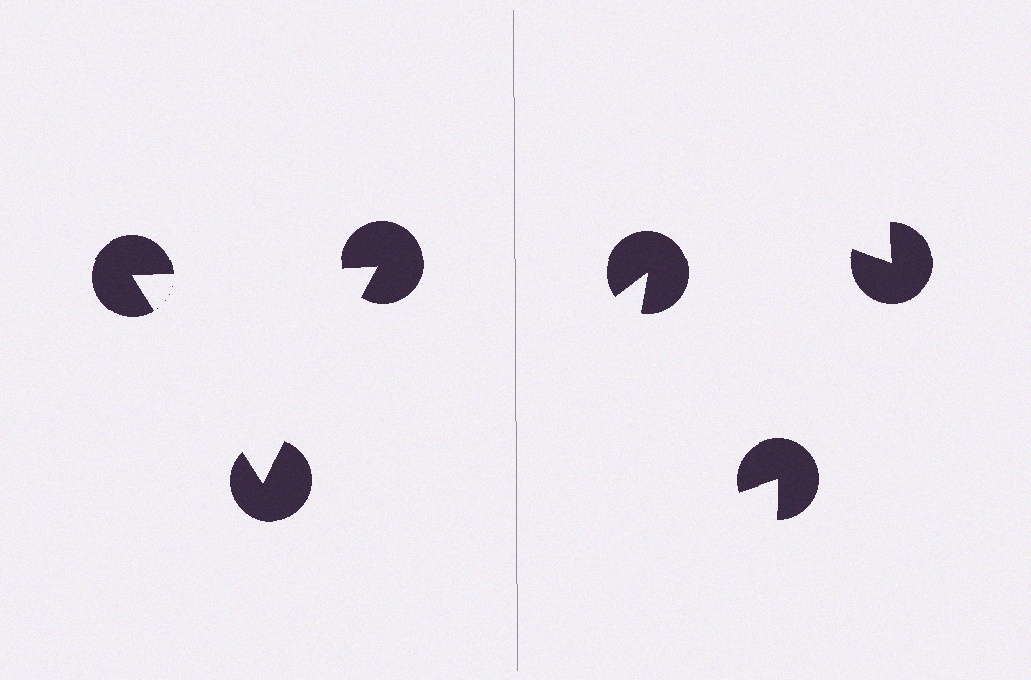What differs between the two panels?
The pac-man discs are positioned identically on both sides; only the wedge orientations differ. On the left they align to a triangle; on the right they are misaligned.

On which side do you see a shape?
An illusory triangle appears on the left side. On the right side the wedge cuts are rotated, so no coherent shape forms.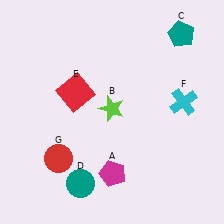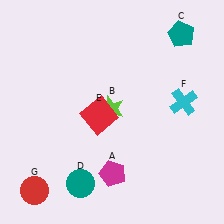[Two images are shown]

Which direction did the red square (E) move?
The red square (E) moved right.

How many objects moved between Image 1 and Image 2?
2 objects moved between the two images.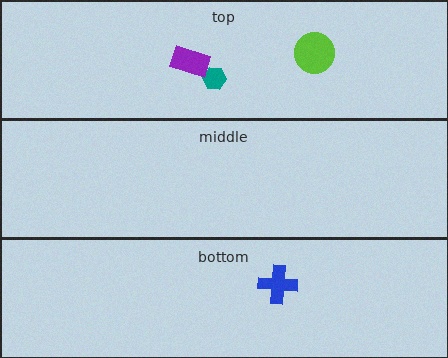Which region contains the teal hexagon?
The top region.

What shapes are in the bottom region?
The blue cross.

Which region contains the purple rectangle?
The top region.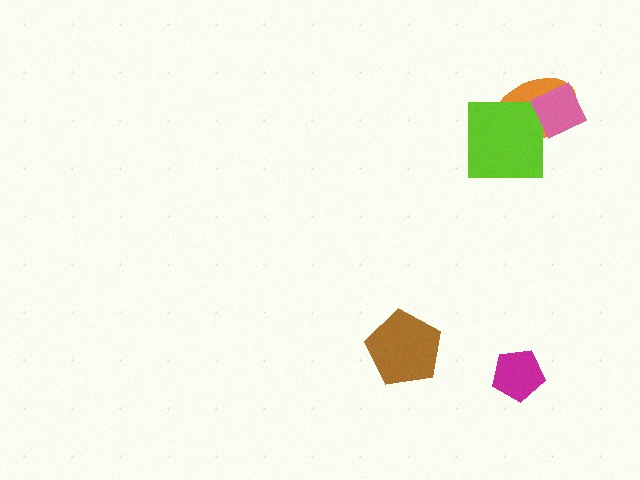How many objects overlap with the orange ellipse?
2 objects overlap with the orange ellipse.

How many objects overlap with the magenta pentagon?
0 objects overlap with the magenta pentagon.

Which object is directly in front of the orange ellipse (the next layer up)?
The lime square is directly in front of the orange ellipse.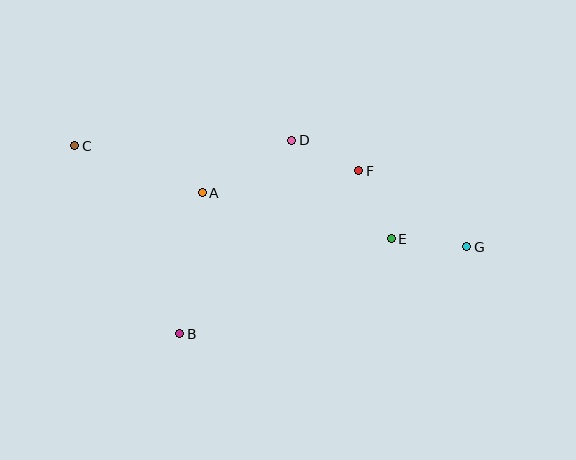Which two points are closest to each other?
Points D and F are closest to each other.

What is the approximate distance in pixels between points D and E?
The distance between D and E is approximately 140 pixels.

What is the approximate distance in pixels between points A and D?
The distance between A and D is approximately 104 pixels.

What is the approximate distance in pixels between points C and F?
The distance between C and F is approximately 285 pixels.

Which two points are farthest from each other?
Points C and G are farthest from each other.